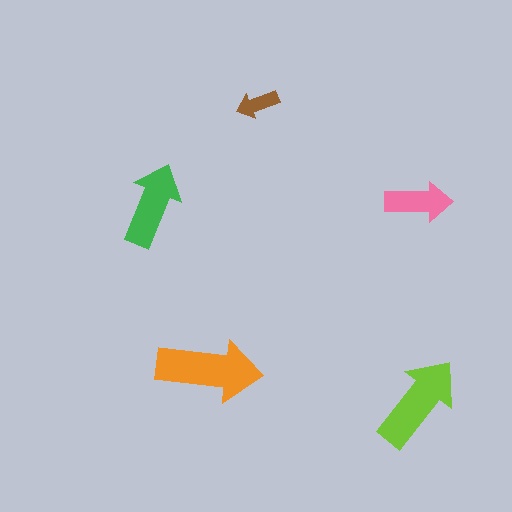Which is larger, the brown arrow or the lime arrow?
The lime one.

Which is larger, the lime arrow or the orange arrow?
The orange one.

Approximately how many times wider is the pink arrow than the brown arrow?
About 1.5 times wider.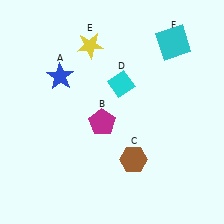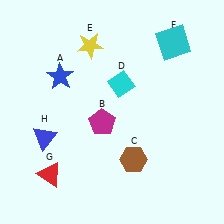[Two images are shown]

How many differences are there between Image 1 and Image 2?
There are 2 differences between the two images.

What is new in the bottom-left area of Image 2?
A red triangle (G) was added in the bottom-left area of Image 2.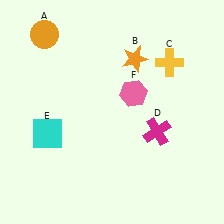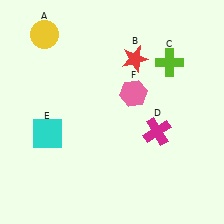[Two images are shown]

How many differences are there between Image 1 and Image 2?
There are 3 differences between the two images.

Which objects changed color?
A changed from orange to yellow. B changed from orange to red. C changed from yellow to lime.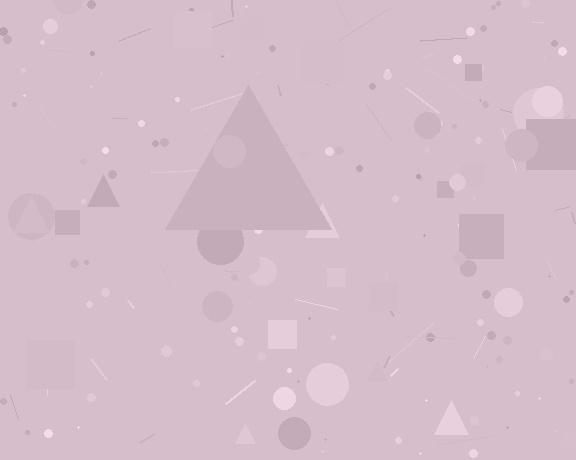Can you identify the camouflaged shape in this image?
The camouflaged shape is a triangle.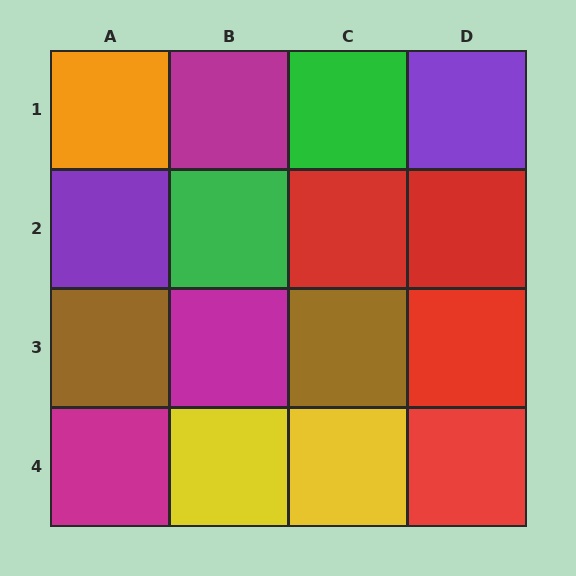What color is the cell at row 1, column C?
Green.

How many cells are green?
2 cells are green.